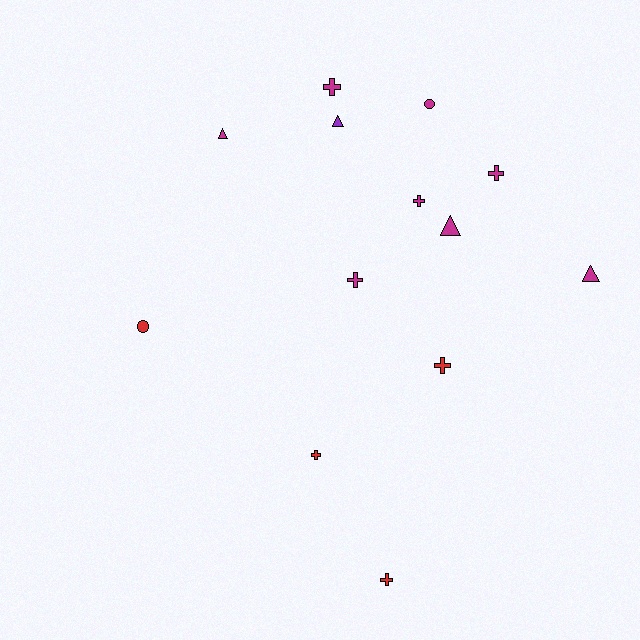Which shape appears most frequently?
Cross, with 7 objects.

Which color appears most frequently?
Magenta, with 8 objects.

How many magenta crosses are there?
There are 4 magenta crosses.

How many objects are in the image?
There are 13 objects.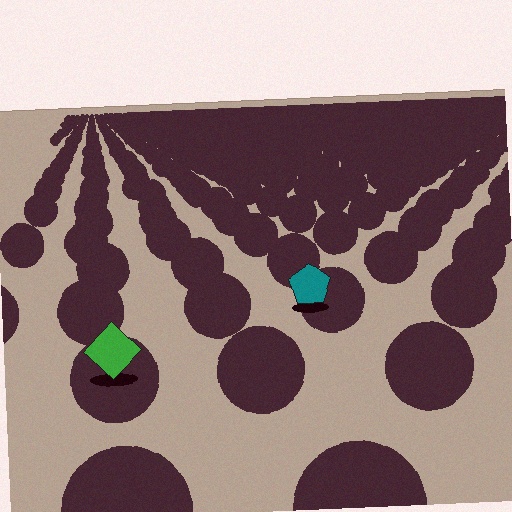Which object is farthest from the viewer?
The teal pentagon is farthest from the viewer. It appears smaller and the ground texture around it is denser.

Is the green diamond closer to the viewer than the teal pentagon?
Yes. The green diamond is closer — you can tell from the texture gradient: the ground texture is coarser near it.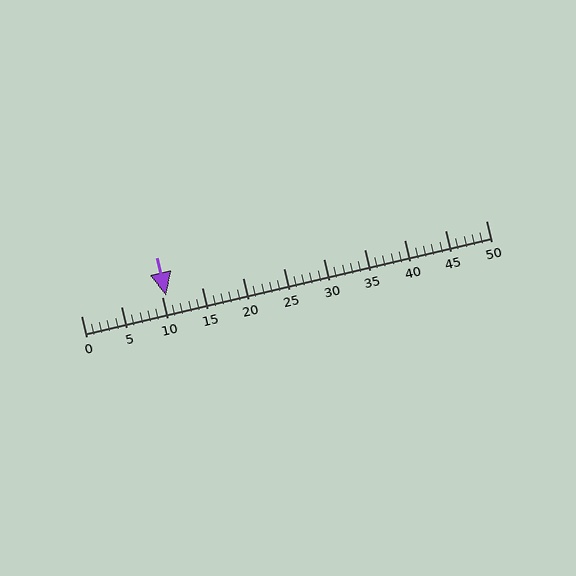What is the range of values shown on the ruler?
The ruler shows values from 0 to 50.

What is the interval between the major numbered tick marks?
The major tick marks are spaced 5 units apart.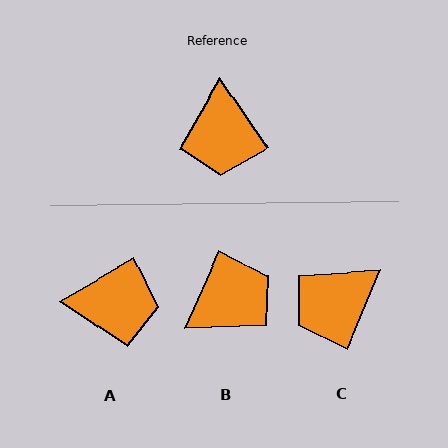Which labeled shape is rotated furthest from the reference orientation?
B, about 122 degrees away.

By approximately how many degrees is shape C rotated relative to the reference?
Approximately 56 degrees clockwise.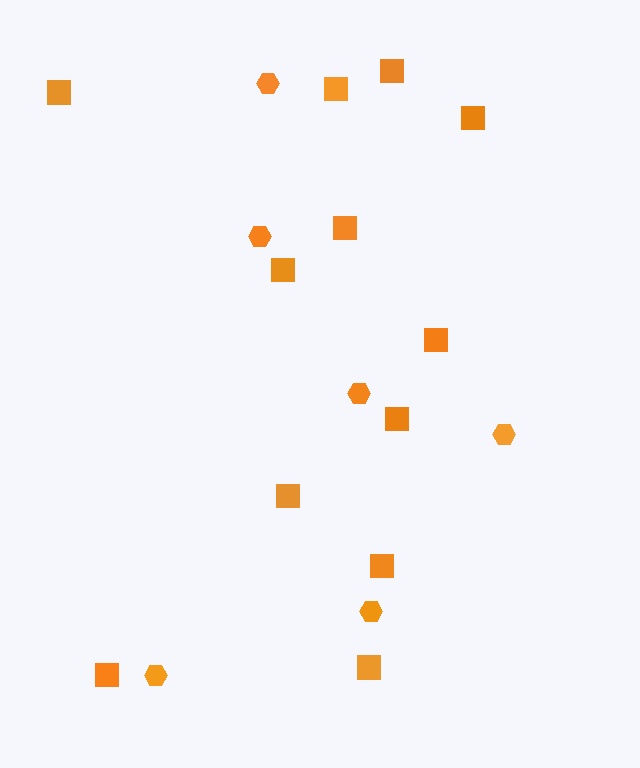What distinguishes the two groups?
There are 2 groups: one group of hexagons (6) and one group of squares (12).